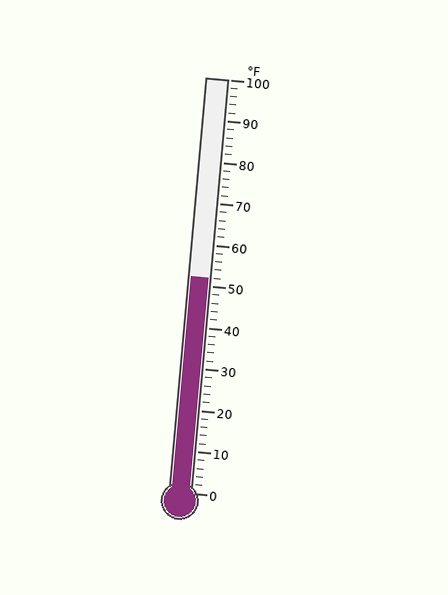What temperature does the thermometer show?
The thermometer shows approximately 52°F.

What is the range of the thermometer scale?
The thermometer scale ranges from 0°F to 100°F.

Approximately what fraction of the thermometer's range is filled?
The thermometer is filled to approximately 50% of its range.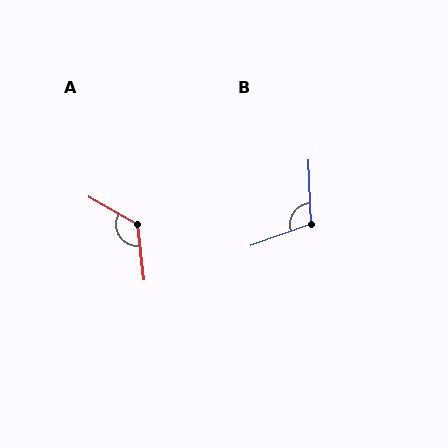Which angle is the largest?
A, at approximately 126 degrees.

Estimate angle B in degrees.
Approximately 108 degrees.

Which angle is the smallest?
B, at approximately 108 degrees.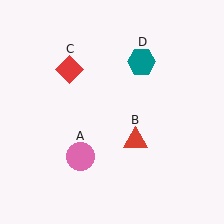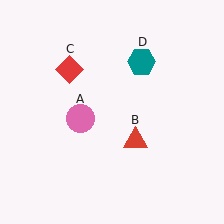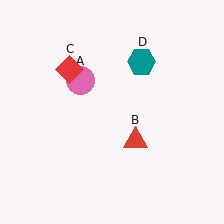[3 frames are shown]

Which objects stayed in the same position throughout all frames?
Red triangle (object B) and red diamond (object C) and teal hexagon (object D) remained stationary.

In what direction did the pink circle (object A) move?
The pink circle (object A) moved up.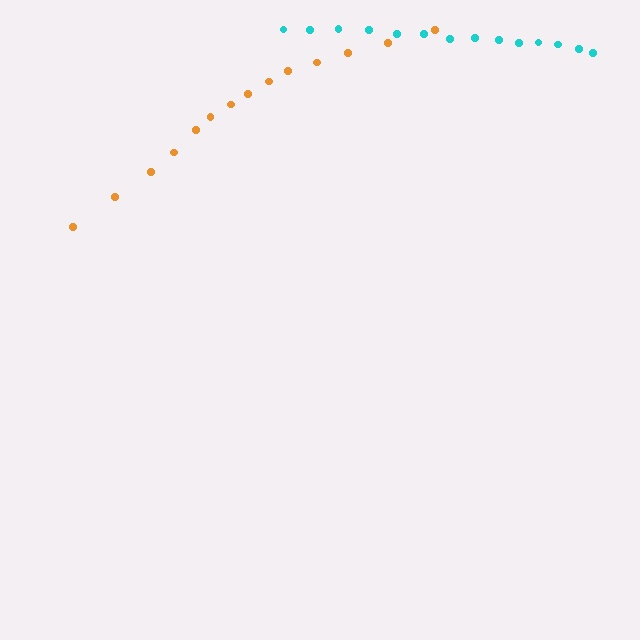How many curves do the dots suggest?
There are 2 distinct paths.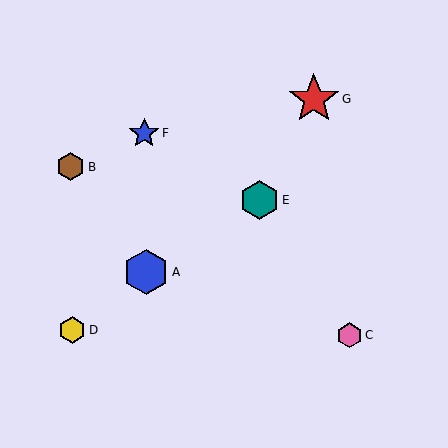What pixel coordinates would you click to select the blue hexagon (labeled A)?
Click at (146, 272) to select the blue hexagon A.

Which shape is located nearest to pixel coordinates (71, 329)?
The yellow hexagon (labeled D) at (72, 330) is nearest to that location.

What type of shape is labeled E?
Shape E is a teal hexagon.